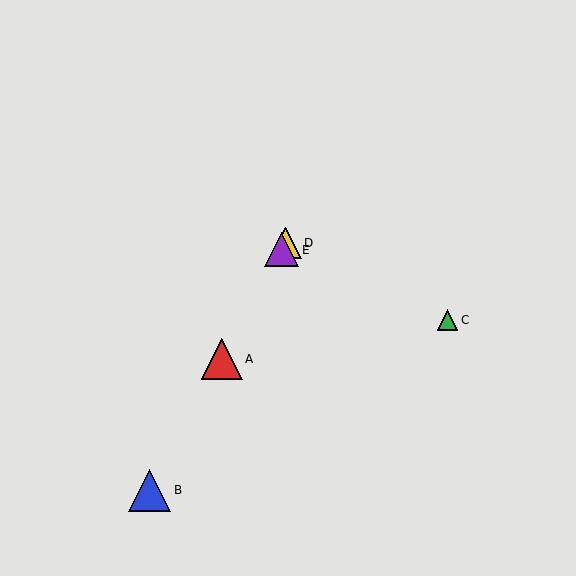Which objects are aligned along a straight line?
Objects A, B, D, E are aligned along a straight line.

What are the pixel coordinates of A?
Object A is at (222, 359).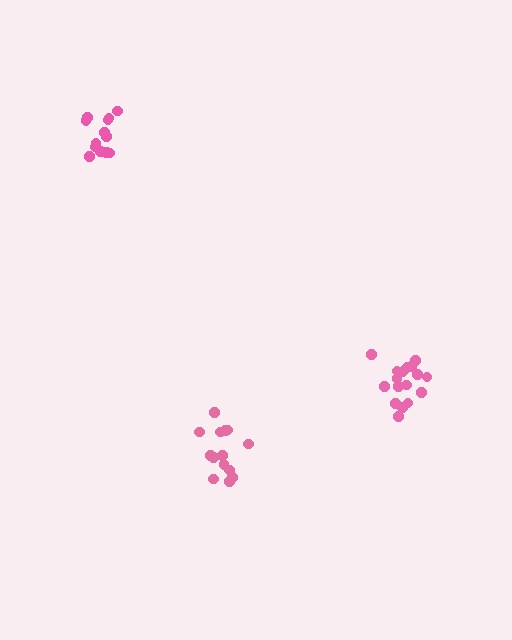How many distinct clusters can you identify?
There are 3 distinct clusters.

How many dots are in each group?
Group 1: 17 dots, Group 2: 14 dots, Group 3: 13 dots (44 total).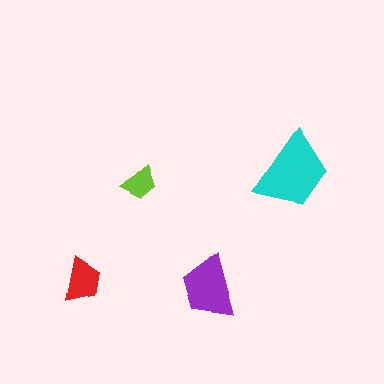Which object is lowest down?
The purple trapezoid is bottommost.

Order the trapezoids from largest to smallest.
the cyan one, the purple one, the red one, the lime one.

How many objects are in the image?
There are 4 objects in the image.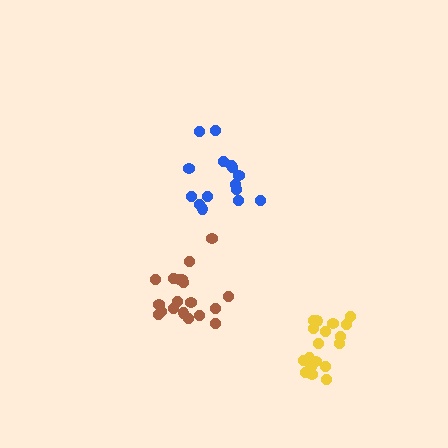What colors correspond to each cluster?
The clusters are colored: blue, brown, yellow.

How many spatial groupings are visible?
There are 3 spatial groupings.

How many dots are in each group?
Group 1: 15 dots, Group 2: 19 dots, Group 3: 19 dots (53 total).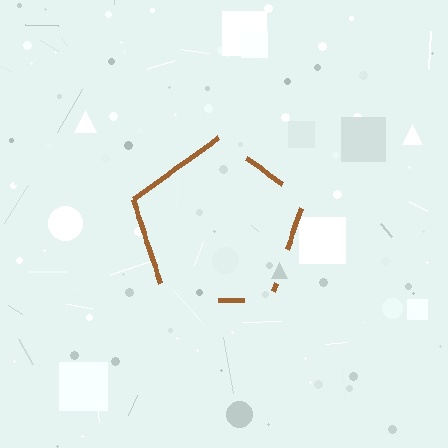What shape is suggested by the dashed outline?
The dashed outline suggests a pentagon.